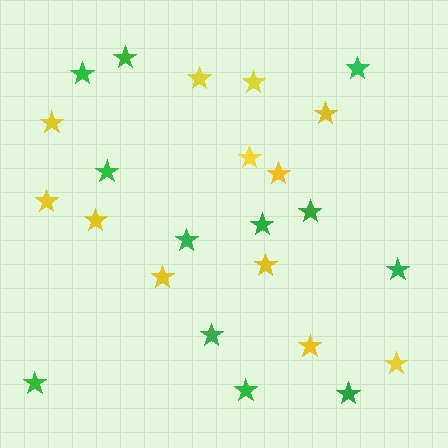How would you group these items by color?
There are 2 groups: one group of yellow stars (12) and one group of green stars (12).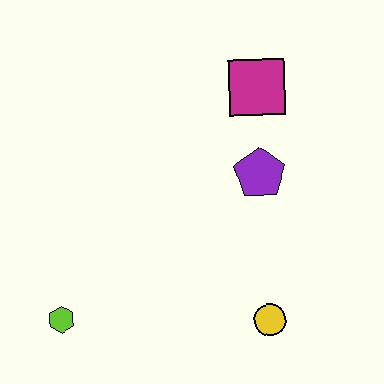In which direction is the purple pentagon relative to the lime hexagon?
The purple pentagon is to the right of the lime hexagon.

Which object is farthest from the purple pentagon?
The lime hexagon is farthest from the purple pentagon.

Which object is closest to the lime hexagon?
The yellow circle is closest to the lime hexagon.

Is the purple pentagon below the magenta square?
Yes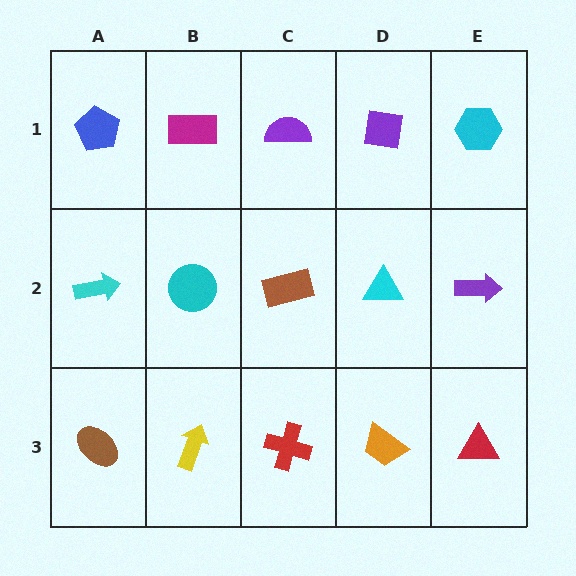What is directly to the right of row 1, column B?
A purple semicircle.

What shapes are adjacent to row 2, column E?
A cyan hexagon (row 1, column E), a red triangle (row 3, column E), a cyan triangle (row 2, column D).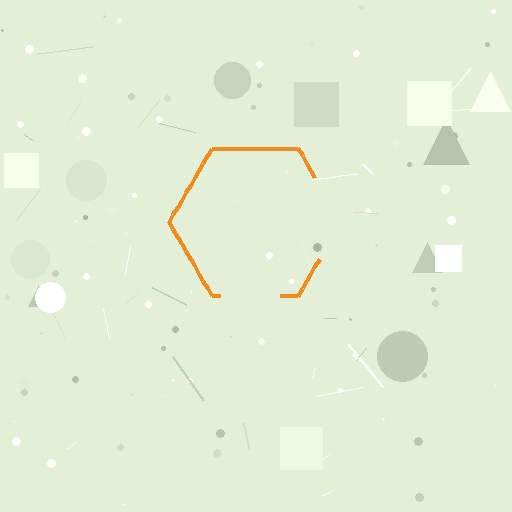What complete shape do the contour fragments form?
The contour fragments form a hexagon.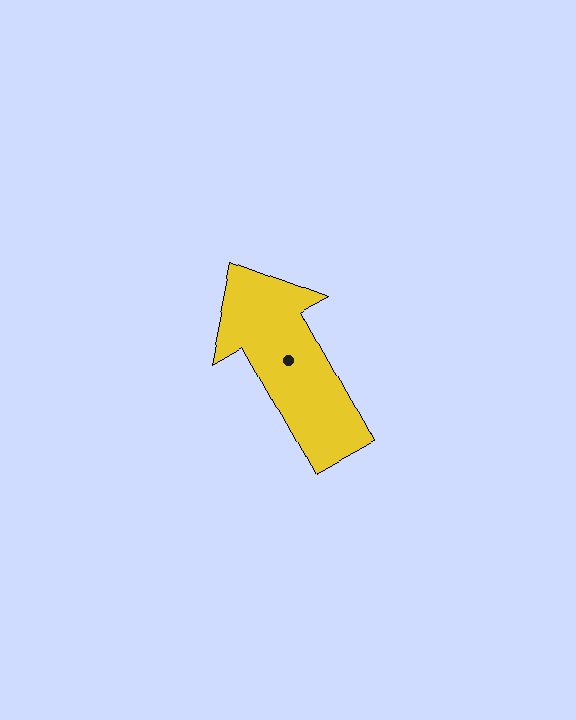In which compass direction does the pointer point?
Northwest.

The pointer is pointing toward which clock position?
Roughly 11 o'clock.